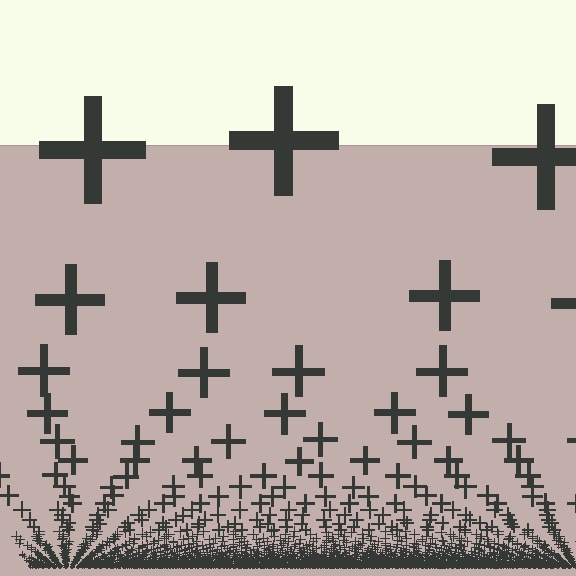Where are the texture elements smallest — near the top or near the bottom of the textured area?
Near the bottom.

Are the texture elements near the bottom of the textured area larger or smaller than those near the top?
Smaller. The gradient is inverted — elements near the bottom are smaller and denser.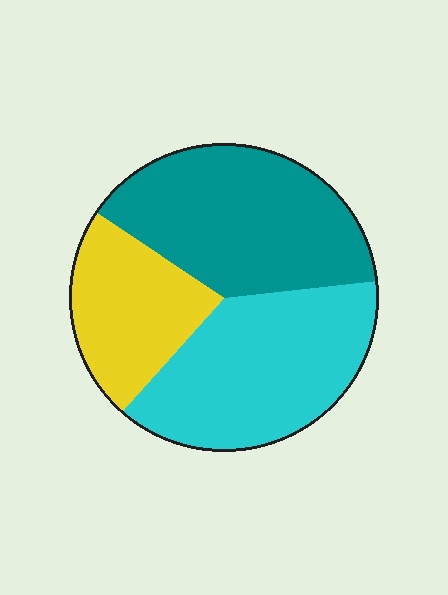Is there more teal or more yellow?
Teal.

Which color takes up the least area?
Yellow, at roughly 25%.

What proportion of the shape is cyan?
Cyan covers roughly 40% of the shape.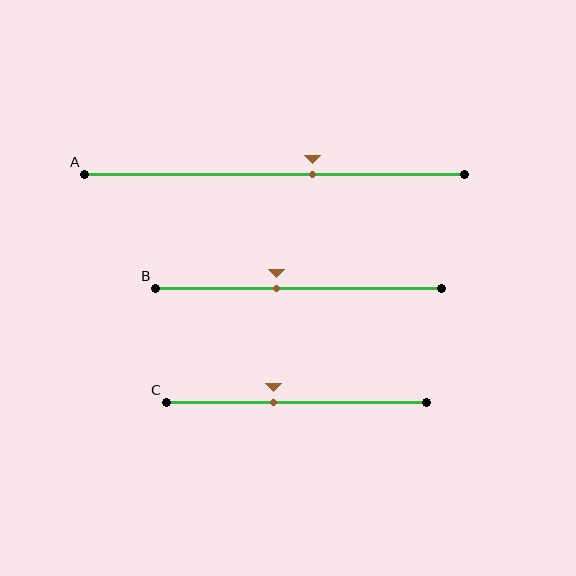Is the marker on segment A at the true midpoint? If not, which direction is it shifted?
No, the marker on segment A is shifted to the right by about 10% of the segment length.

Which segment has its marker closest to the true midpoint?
Segment B has its marker closest to the true midpoint.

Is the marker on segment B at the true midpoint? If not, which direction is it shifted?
No, the marker on segment B is shifted to the left by about 8% of the segment length.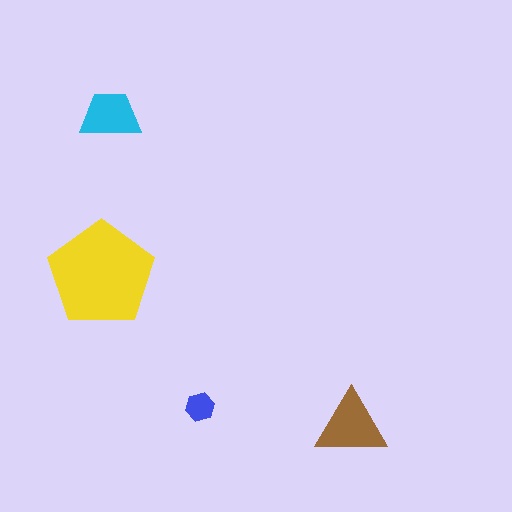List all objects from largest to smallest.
The yellow pentagon, the brown triangle, the cyan trapezoid, the blue hexagon.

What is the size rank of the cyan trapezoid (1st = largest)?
3rd.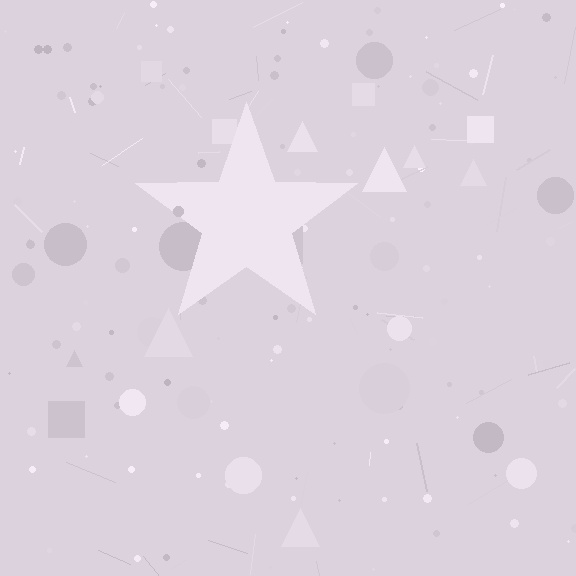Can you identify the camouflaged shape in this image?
The camouflaged shape is a star.